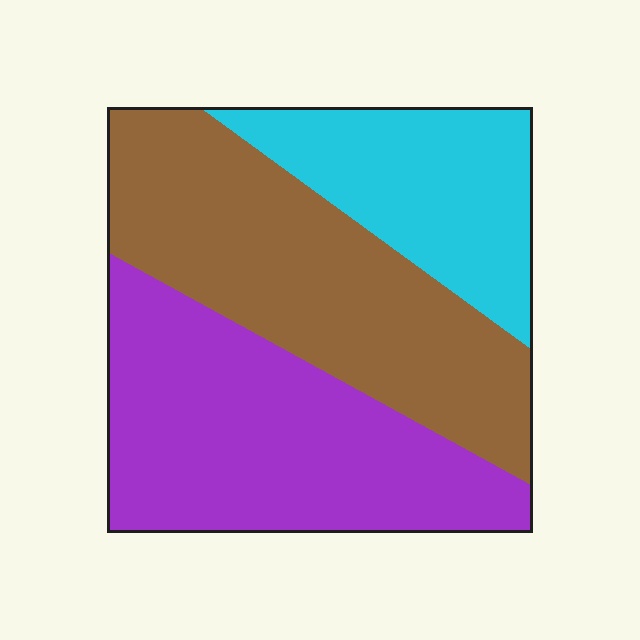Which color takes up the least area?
Cyan, at roughly 20%.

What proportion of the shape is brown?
Brown takes up between a third and a half of the shape.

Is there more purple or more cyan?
Purple.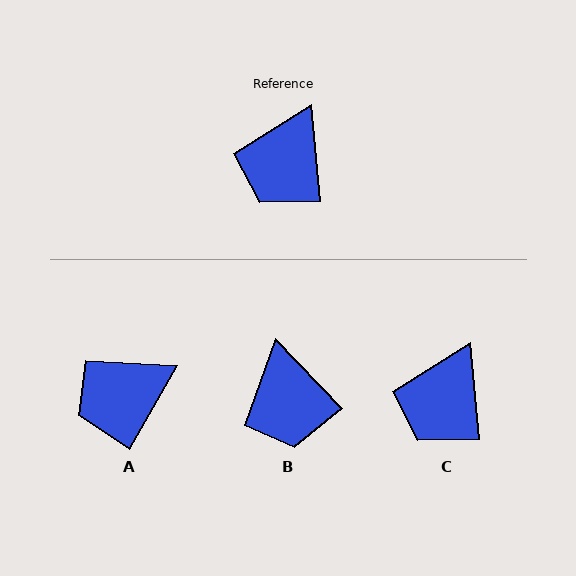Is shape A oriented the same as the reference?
No, it is off by about 35 degrees.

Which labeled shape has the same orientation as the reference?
C.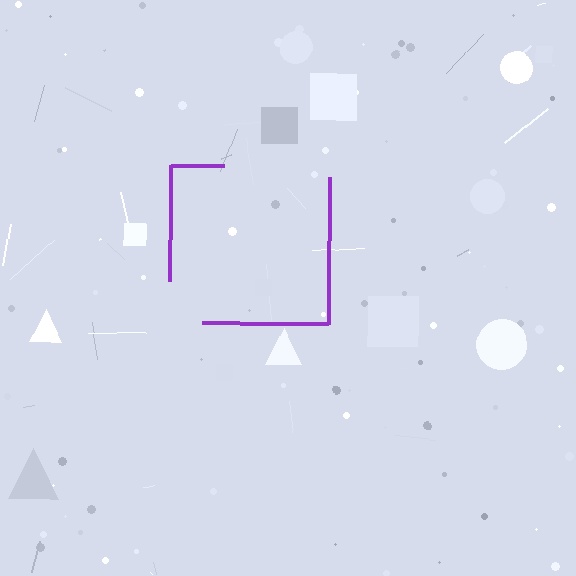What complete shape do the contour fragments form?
The contour fragments form a square.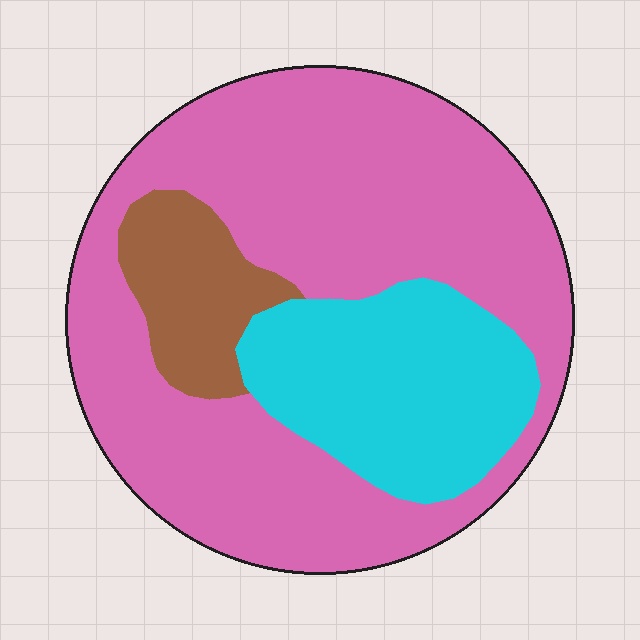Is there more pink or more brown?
Pink.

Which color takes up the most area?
Pink, at roughly 65%.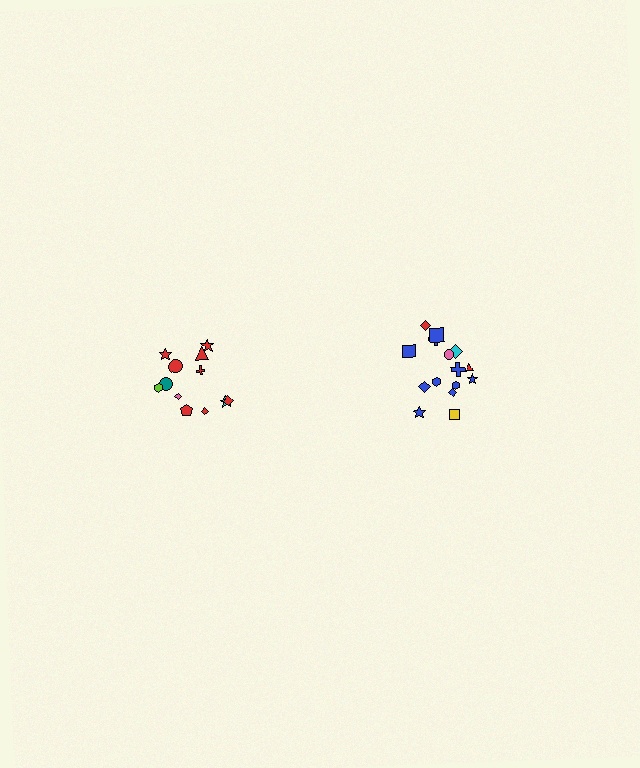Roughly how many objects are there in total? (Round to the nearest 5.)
Roughly 25 objects in total.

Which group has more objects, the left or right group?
The right group.